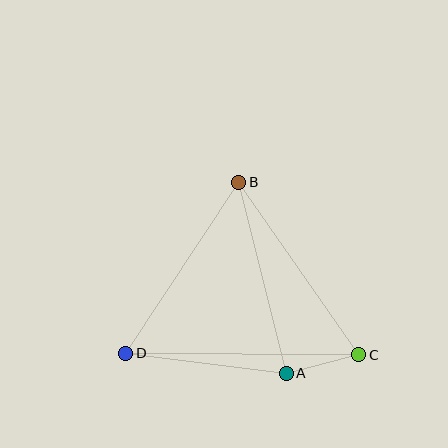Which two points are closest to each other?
Points A and C are closest to each other.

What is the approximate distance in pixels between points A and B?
The distance between A and B is approximately 197 pixels.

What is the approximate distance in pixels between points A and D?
The distance between A and D is approximately 162 pixels.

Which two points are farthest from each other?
Points C and D are farthest from each other.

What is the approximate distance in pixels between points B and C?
The distance between B and C is approximately 210 pixels.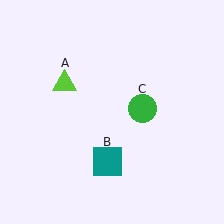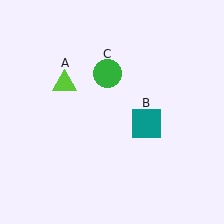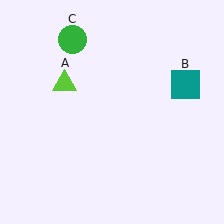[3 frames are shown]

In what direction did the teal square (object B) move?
The teal square (object B) moved up and to the right.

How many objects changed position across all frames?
2 objects changed position: teal square (object B), green circle (object C).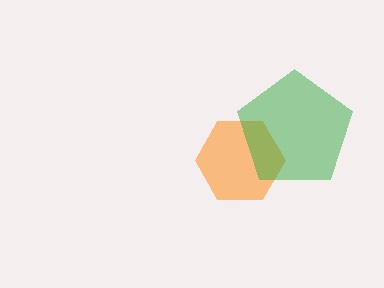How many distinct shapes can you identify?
There are 2 distinct shapes: an orange hexagon, a green pentagon.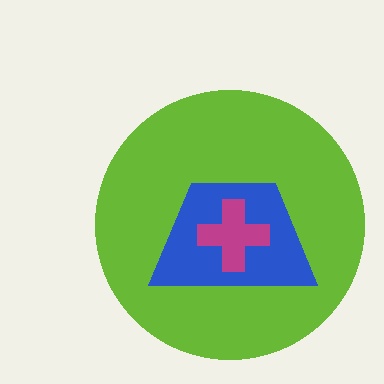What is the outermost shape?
The lime circle.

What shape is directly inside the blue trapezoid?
The magenta cross.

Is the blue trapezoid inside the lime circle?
Yes.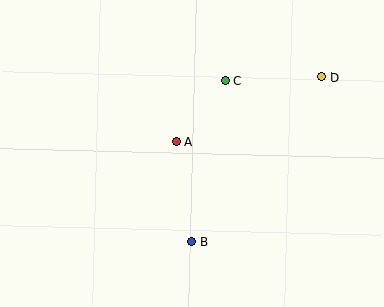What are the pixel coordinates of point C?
Point C is at (225, 81).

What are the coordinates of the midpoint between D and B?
The midpoint between D and B is at (257, 159).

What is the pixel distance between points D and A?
The distance between D and A is 159 pixels.